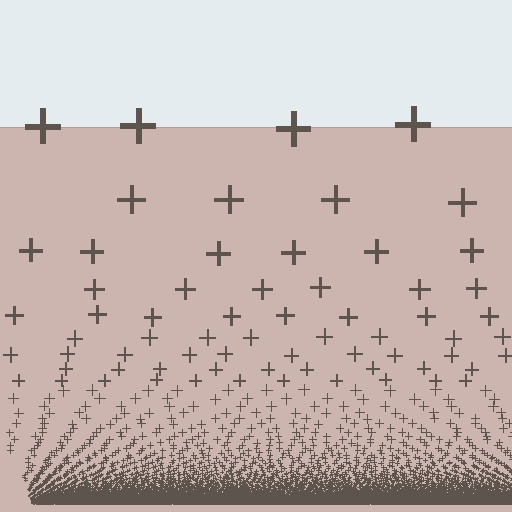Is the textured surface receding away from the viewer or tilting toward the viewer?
The surface appears to tilt toward the viewer. Texture elements get larger and sparser toward the top.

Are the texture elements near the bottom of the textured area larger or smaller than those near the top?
Smaller. The gradient is inverted — elements near the bottom are smaller and denser.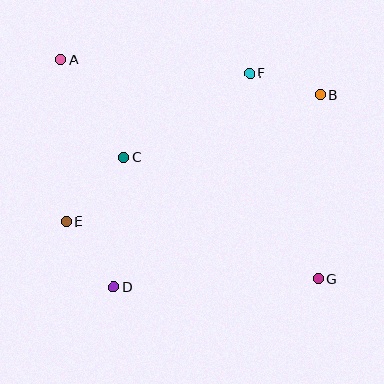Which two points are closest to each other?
Points B and F are closest to each other.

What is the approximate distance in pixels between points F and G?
The distance between F and G is approximately 216 pixels.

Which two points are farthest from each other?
Points A and G are farthest from each other.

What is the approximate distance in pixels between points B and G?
The distance between B and G is approximately 184 pixels.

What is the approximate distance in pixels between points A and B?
The distance between A and B is approximately 262 pixels.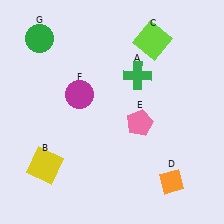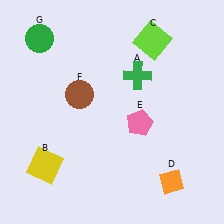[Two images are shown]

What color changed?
The circle (F) changed from magenta in Image 1 to brown in Image 2.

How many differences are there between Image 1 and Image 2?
There is 1 difference between the two images.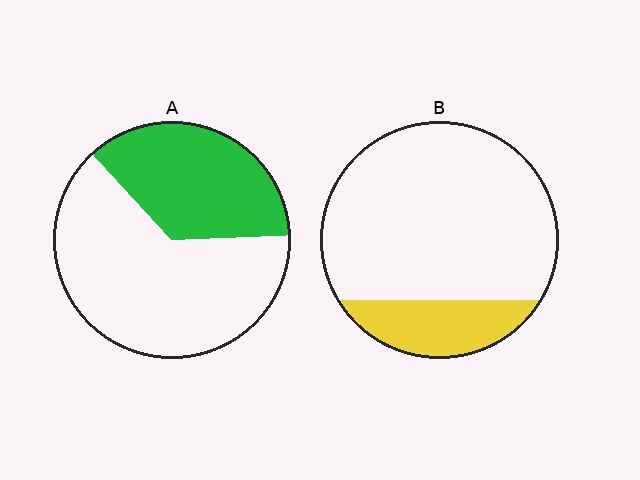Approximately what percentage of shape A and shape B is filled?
A is approximately 35% and B is approximately 20%.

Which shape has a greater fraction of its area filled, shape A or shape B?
Shape A.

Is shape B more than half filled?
No.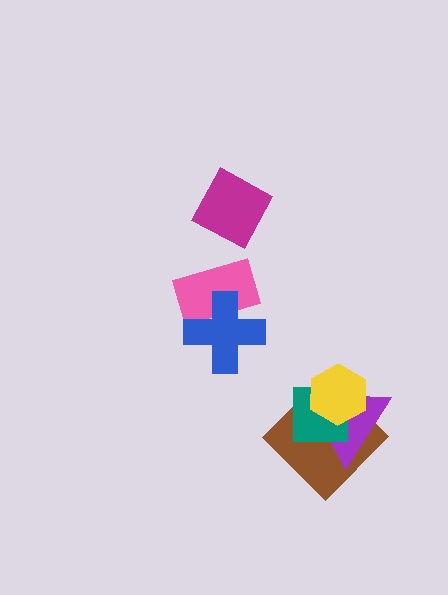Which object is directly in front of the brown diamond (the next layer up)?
The purple triangle is directly in front of the brown diamond.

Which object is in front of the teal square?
The yellow hexagon is in front of the teal square.